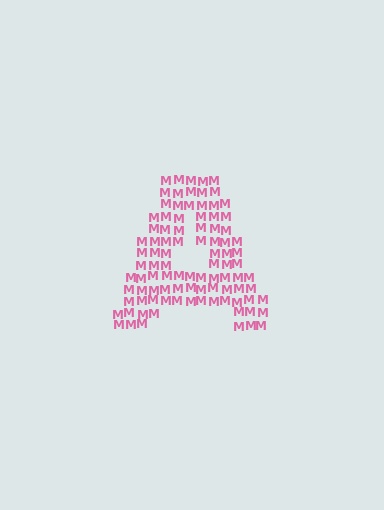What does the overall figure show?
The overall figure shows the letter A.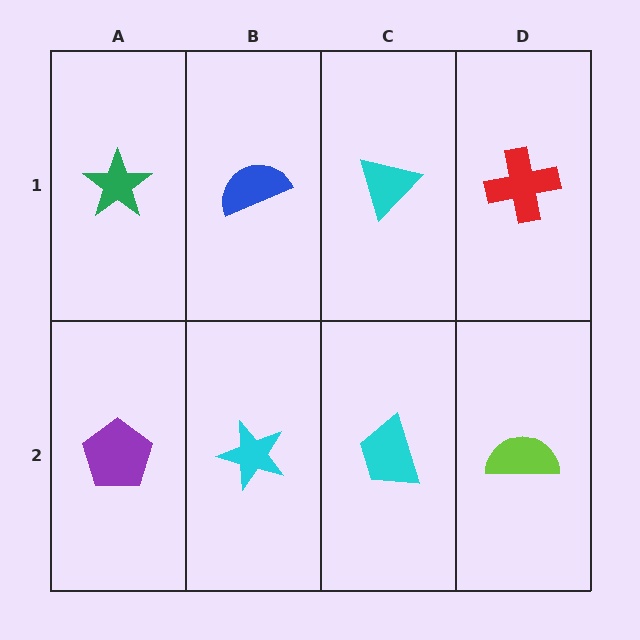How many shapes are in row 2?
4 shapes.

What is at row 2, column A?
A purple pentagon.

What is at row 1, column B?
A blue semicircle.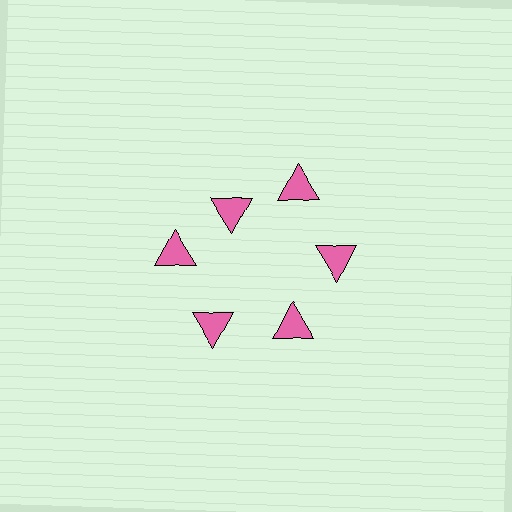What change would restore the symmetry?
The symmetry would be restored by moving it outward, back onto the ring so that all 6 triangles sit at equal angles and equal distance from the center.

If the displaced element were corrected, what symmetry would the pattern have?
It would have 6-fold rotational symmetry — the pattern would map onto itself every 60 degrees.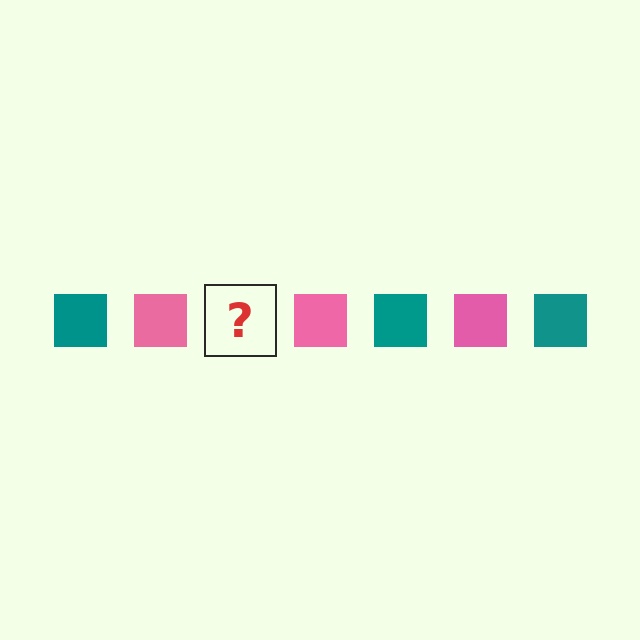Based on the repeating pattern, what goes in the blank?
The blank should be a teal square.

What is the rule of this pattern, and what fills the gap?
The rule is that the pattern cycles through teal, pink squares. The gap should be filled with a teal square.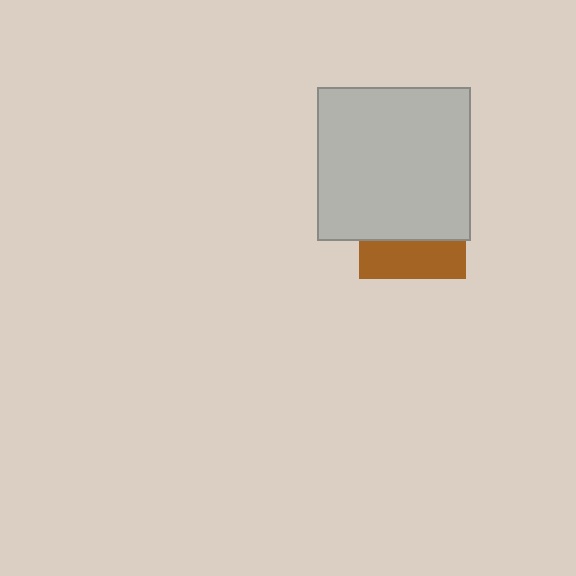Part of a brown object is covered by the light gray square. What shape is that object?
It is a square.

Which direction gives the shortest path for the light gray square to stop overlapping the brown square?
Moving up gives the shortest separation.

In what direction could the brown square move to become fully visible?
The brown square could move down. That would shift it out from behind the light gray square entirely.